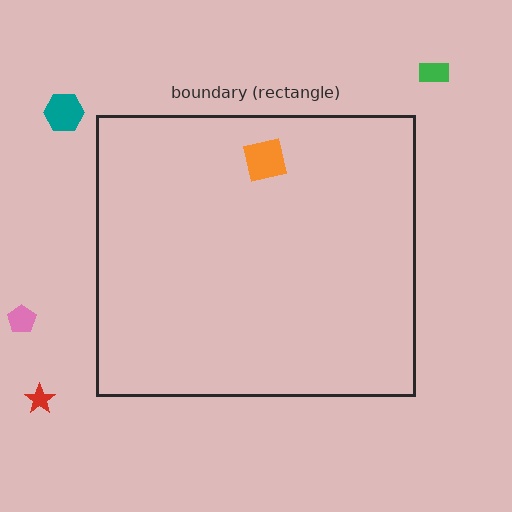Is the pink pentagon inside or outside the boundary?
Outside.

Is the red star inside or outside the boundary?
Outside.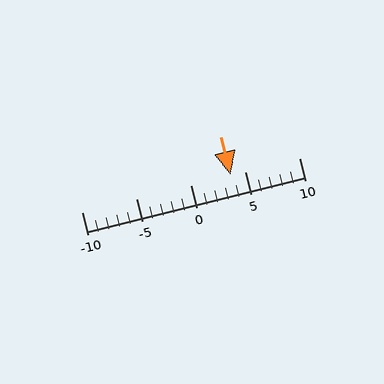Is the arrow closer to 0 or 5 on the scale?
The arrow is closer to 5.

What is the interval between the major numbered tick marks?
The major tick marks are spaced 5 units apart.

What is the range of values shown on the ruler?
The ruler shows values from -10 to 10.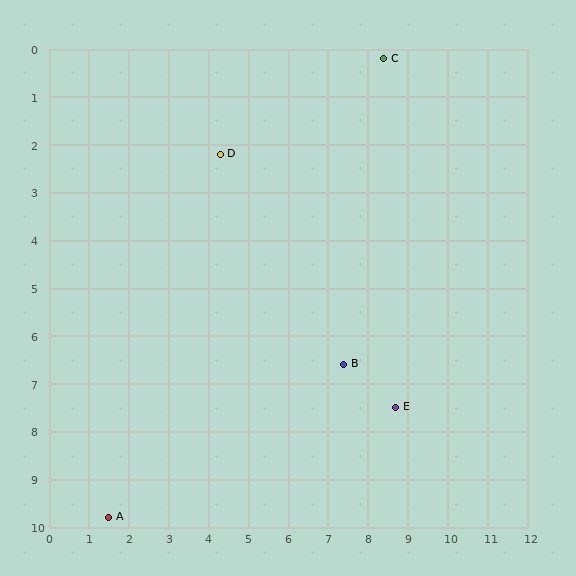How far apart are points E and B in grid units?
Points E and B are about 1.6 grid units apart.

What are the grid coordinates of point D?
Point D is at approximately (4.3, 2.2).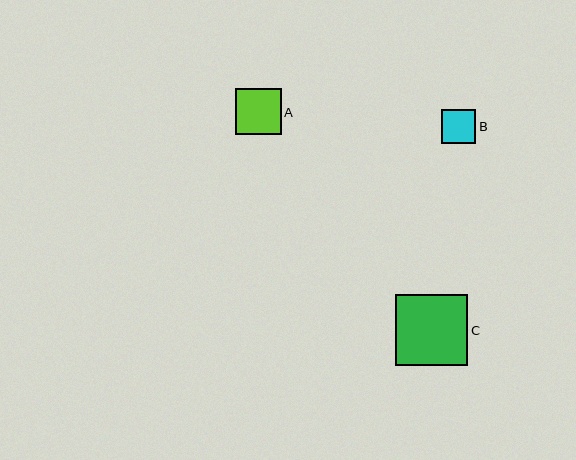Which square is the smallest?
Square B is the smallest with a size of approximately 34 pixels.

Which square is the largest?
Square C is the largest with a size of approximately 72 pixels.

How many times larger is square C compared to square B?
Square C is approximately 2.1 times the size of square B.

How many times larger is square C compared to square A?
Square C is approximately 1.6 times the size of square A.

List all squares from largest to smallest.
From largest to smallest: C, A, B.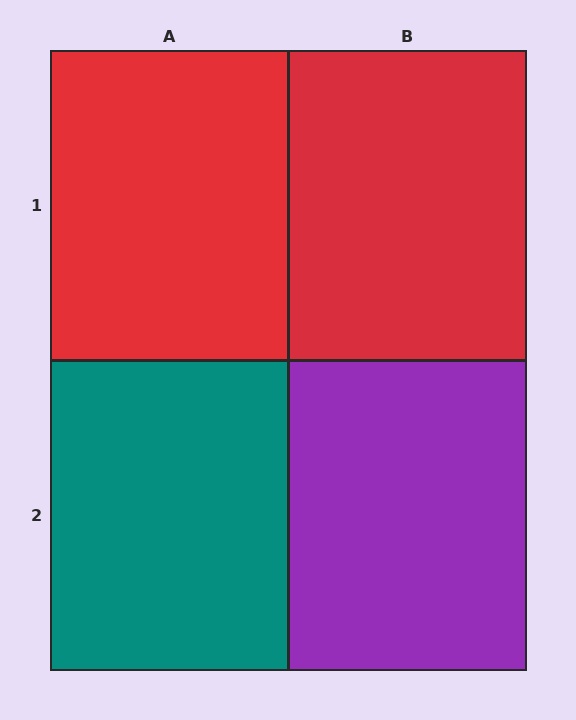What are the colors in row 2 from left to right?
Teal, purple.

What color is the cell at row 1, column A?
Red.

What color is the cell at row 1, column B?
Red.